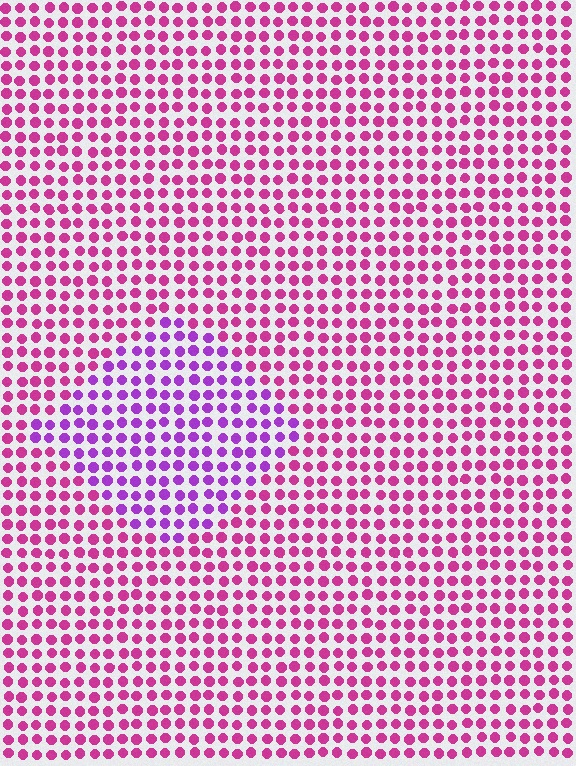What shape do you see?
I see a diamond.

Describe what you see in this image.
The image is filled with small magenta elements in a uniform arrangement. A diamond-shaped region is visible where the elements are tinted to a slightly different hue, forming a subtle color boundary.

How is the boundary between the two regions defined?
The boundary is defined purely by a slight shift in hue (about 37 degrees). Spacing, size, and orientation are identical on both sides.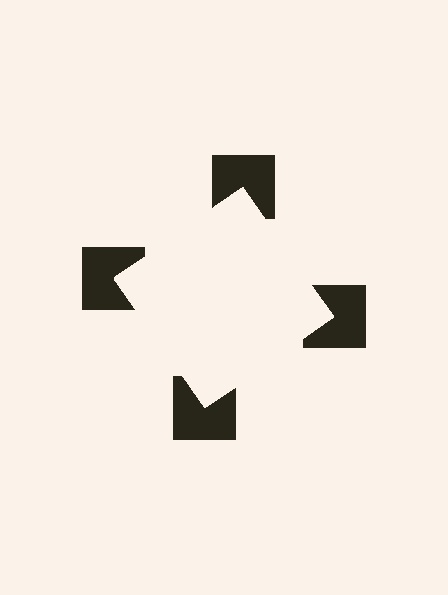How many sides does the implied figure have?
4 sides.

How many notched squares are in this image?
There are 4 — one at each vertex of the illusory square.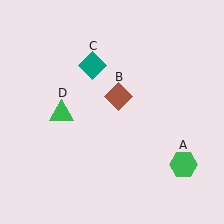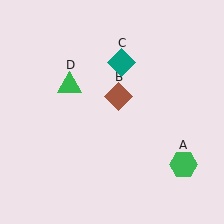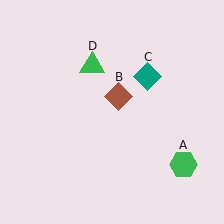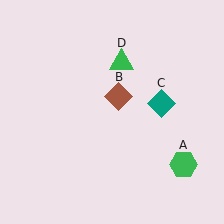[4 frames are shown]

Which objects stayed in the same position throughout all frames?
Green hexagon (object A) and brown diamond (object B) remained stationary.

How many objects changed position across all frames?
2 objects changed position: teal diamond (object C), green triangle (object D).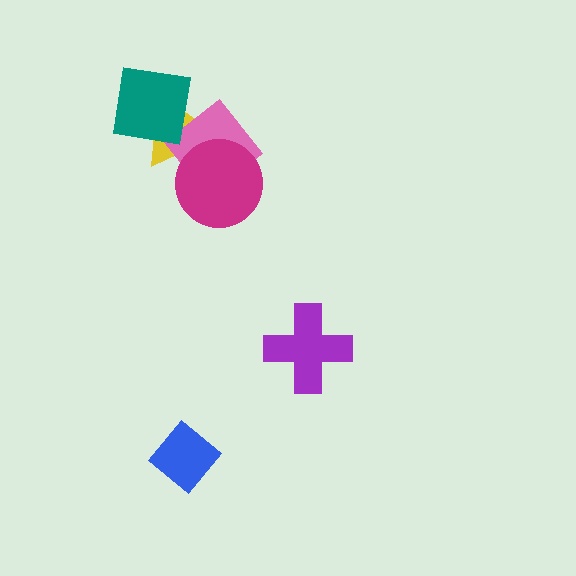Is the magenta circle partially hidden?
No, no other shape covers it.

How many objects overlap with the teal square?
1 object overlaps with the teal square.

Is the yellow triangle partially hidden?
Yes, it is partially covered by another shape.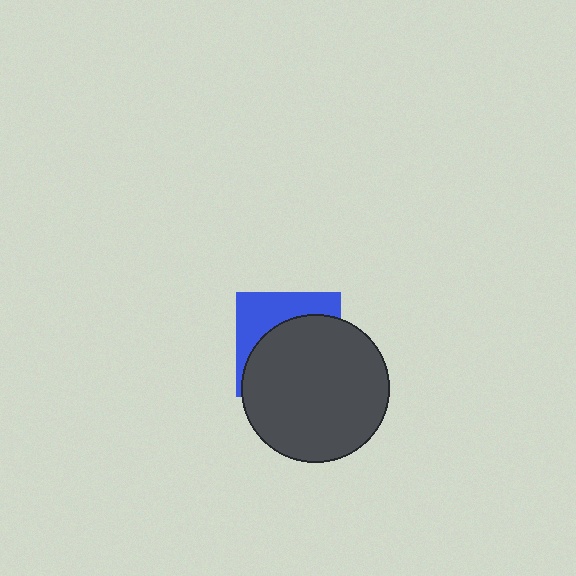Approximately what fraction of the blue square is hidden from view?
Roughly 64% of the blue square is hidden behind the dark gray circle.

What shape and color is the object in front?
The object in front is a dark gray circle.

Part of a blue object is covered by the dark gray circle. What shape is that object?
It is a square.